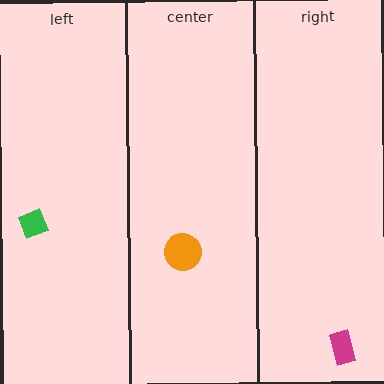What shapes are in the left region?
The green diamond.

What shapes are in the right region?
The magenta rectangle.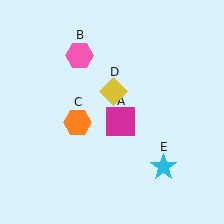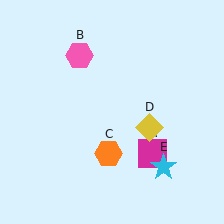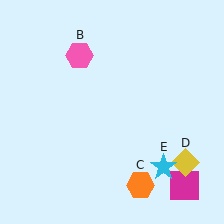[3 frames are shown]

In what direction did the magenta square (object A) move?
The magenta square (object A) moved down and to the right.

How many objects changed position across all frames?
3 objects changed position: magenta square (object A), orange hexagon (object C), yellow diamond (object D).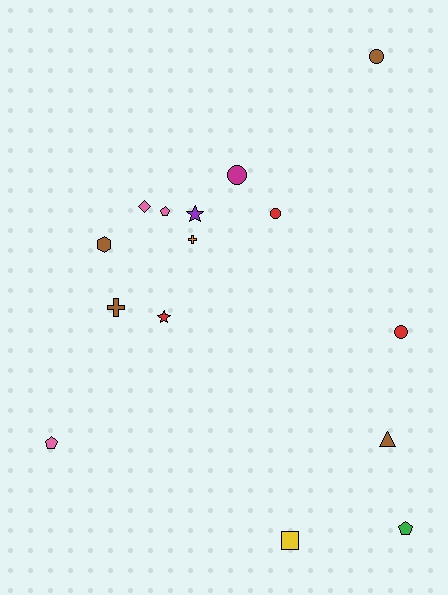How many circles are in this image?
There are 4 circles.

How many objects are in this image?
There are 15 objects.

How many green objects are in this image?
There is 1 green object.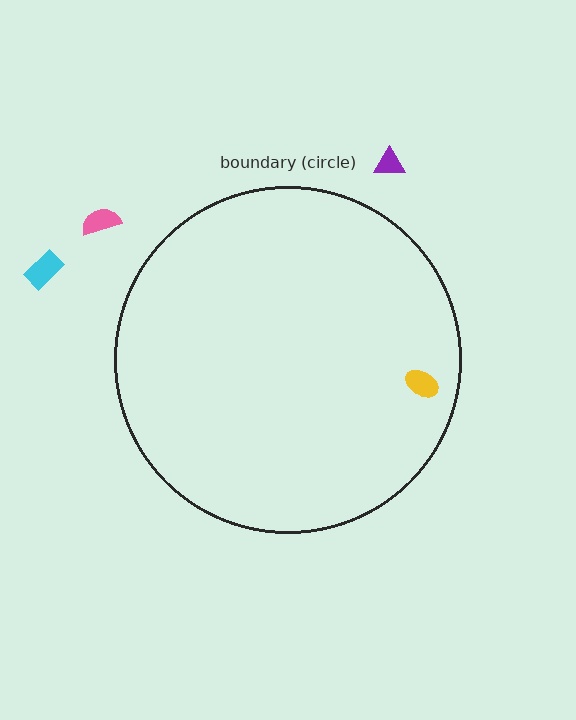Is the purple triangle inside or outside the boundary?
Outside.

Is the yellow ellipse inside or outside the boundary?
Inside.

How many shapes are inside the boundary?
1 inside, 3 outside.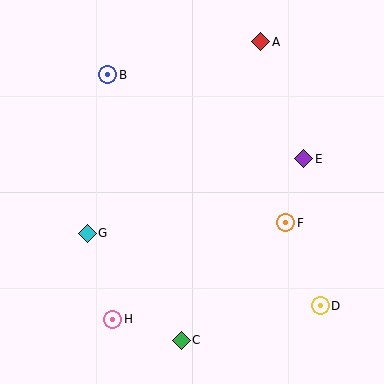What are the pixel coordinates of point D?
Point D is at (320, 306).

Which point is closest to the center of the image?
Point F at (286, 223) is closest to the center.